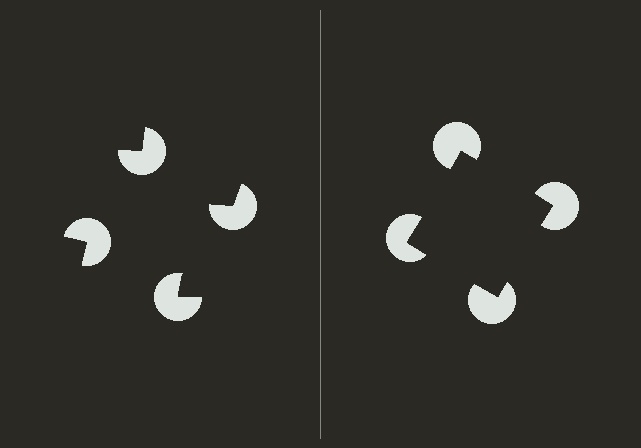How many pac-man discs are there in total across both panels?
8 — 4 on each side.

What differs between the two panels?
The pac-man discs are positioned identically on both sides; only the wedge orientations differ. On the right they align to a square; on the left they are misaligned.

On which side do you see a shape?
An illusory square appears on the right side. On the left side the wedge cuts are rotated, so no coherent shape forms.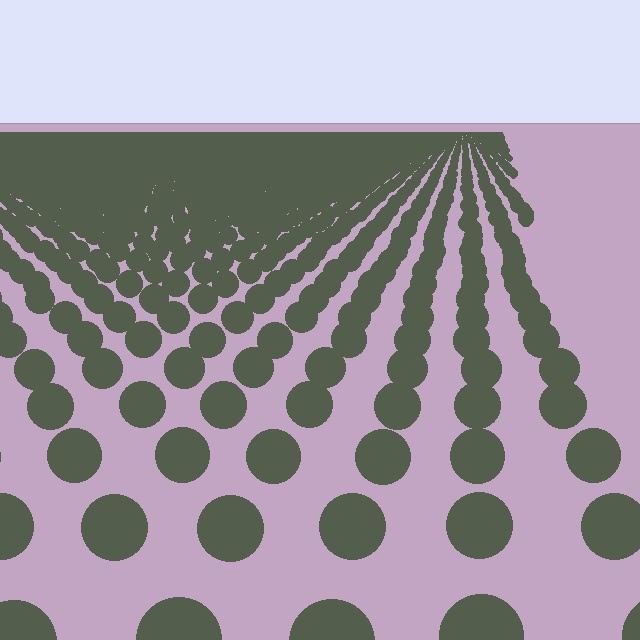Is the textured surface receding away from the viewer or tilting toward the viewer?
The surface is receding away from the viewer. Texture elements get smaller and denser toward the top.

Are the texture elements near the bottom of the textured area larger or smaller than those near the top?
Larger. Near the bottom, elements are closer to the viewer and appear at a bigger on-screen size.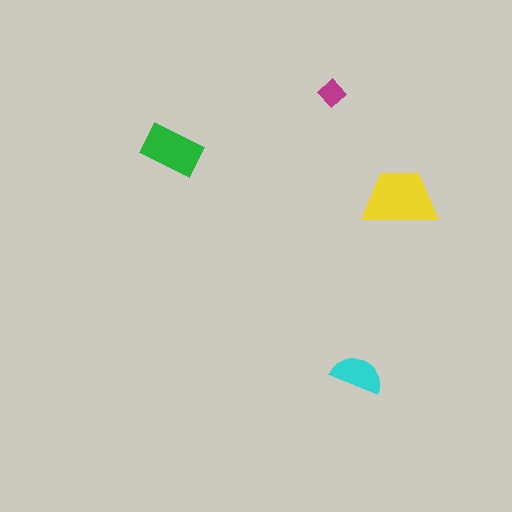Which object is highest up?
The magenta diamond is topmost.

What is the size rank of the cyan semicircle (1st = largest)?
3rd.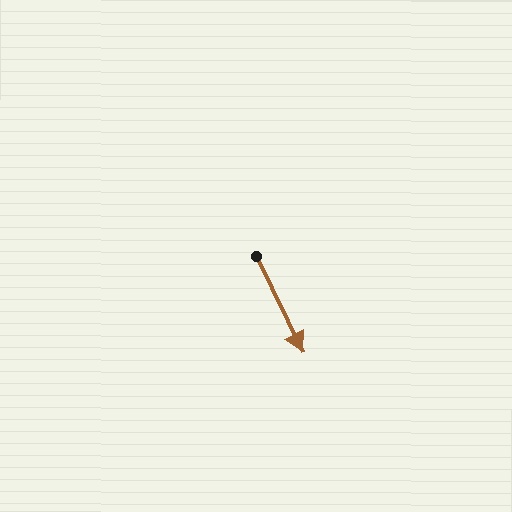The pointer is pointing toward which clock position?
Roughly 5 o'clock.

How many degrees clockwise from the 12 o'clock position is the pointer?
Approximately 154 degrees.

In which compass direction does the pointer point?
Southeast.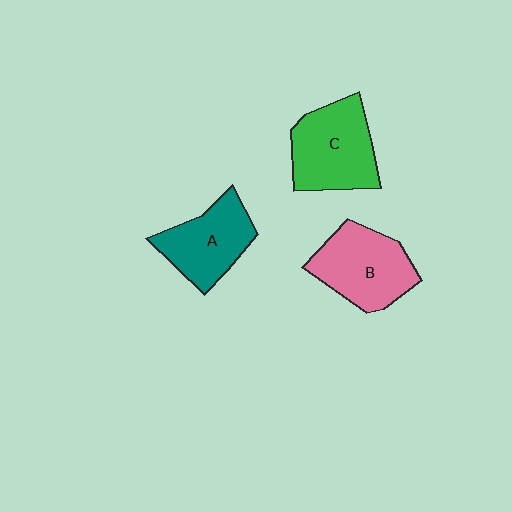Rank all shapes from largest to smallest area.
From largest to smallest: C (green), B (pink), A (teal).